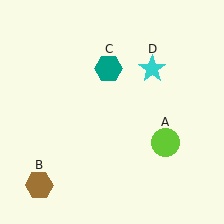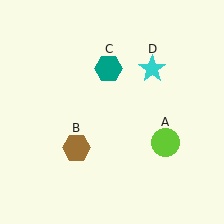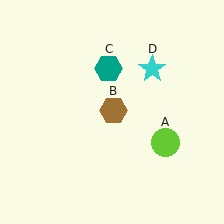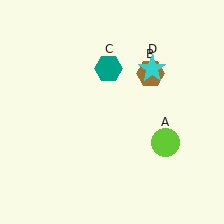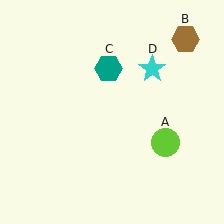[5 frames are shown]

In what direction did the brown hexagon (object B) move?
The brown hexagon (object B) moved up and to the right.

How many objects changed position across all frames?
1 object changed position: brown hexagon (object B).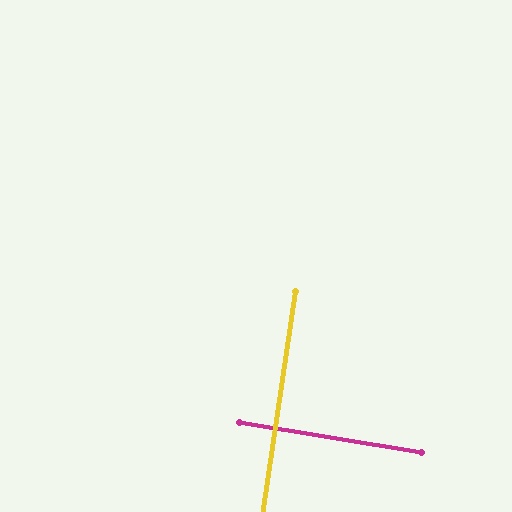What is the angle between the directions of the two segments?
Approximately 89 degrees.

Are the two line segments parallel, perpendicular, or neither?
Perpendicular — they meet at approximately 89°.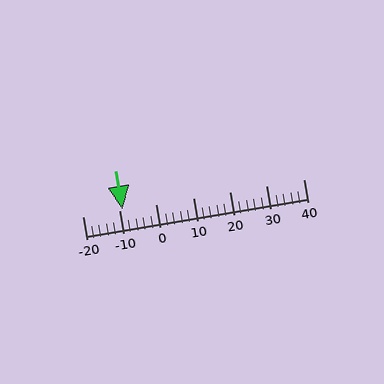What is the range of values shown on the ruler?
The ruler shows values from -20 to 40.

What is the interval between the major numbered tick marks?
The major tick marks are spaced 10 units apart.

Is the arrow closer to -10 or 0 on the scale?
The arrow is closer to -10.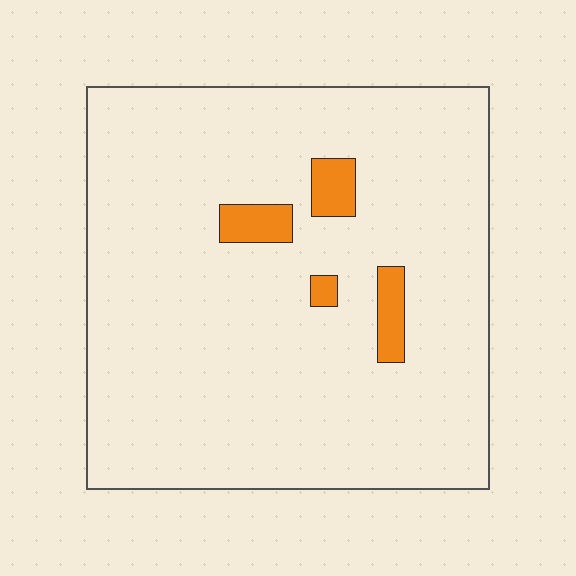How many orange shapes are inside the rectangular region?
4.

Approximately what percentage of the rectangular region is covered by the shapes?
Approximately 5%.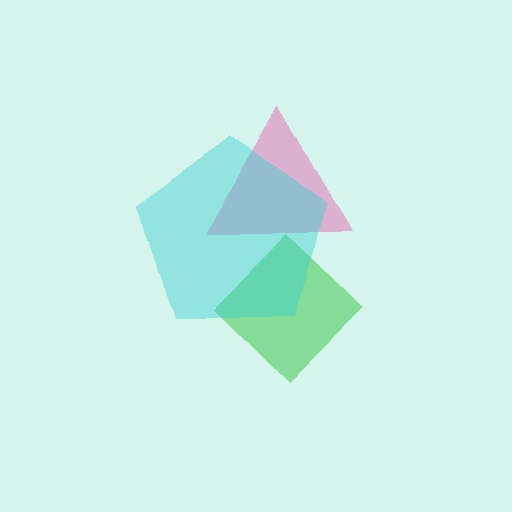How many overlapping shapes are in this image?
There are 3 overlapping shapes in the image.